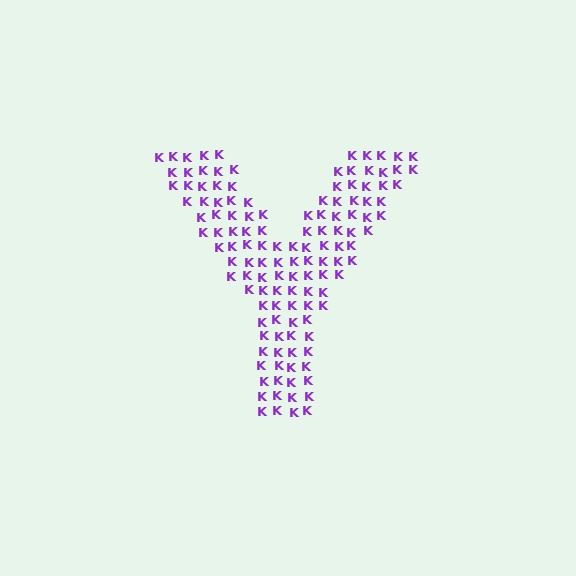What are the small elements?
The small elements are letter K's.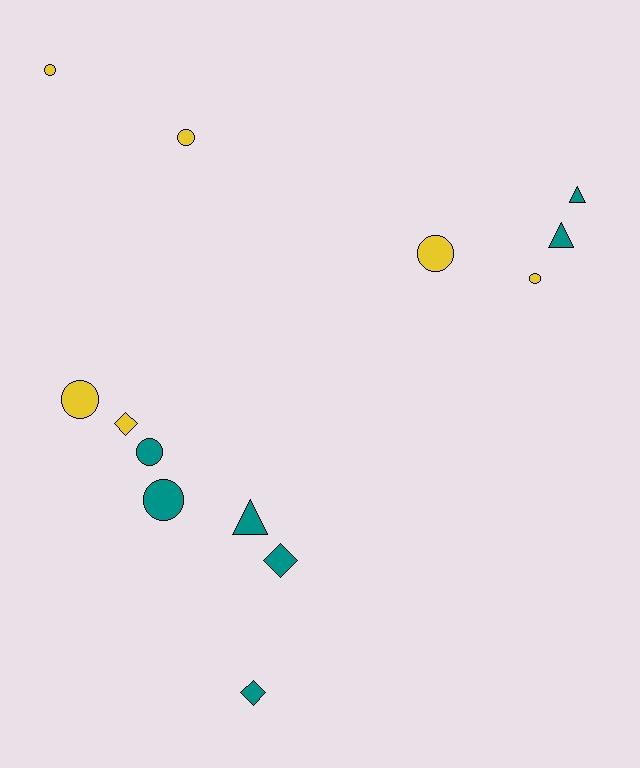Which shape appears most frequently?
Circle, with 7 objects.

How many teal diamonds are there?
There are 2 teal diamonds.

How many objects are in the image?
There are 13 objects.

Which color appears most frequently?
Teal, with 7 objects.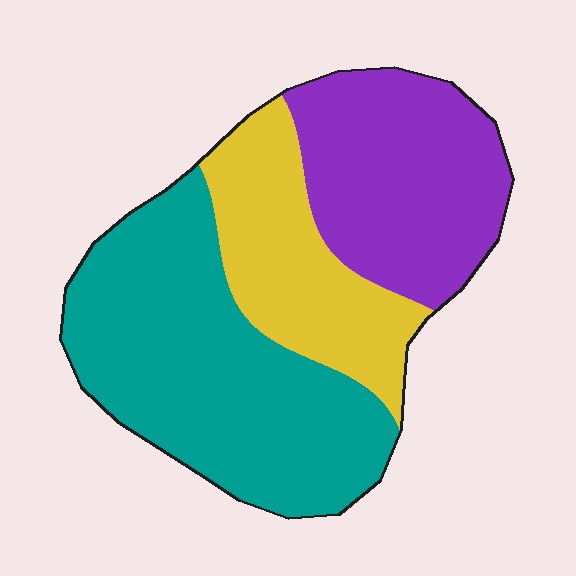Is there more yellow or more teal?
Teal.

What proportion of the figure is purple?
Purple covers around 30% of the figure.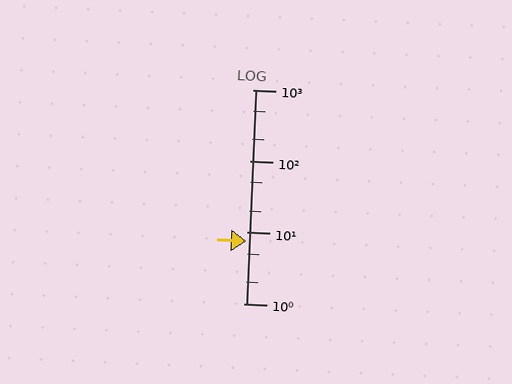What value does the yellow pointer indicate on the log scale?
The pointer indicates approximately 7.6.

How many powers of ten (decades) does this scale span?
The scale spans 3 decades, from 1 to 1000.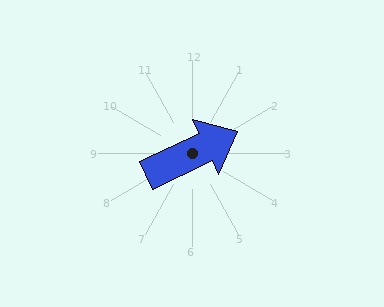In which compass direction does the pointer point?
Northeast.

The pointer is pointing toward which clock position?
Roughly 2 o'clock.